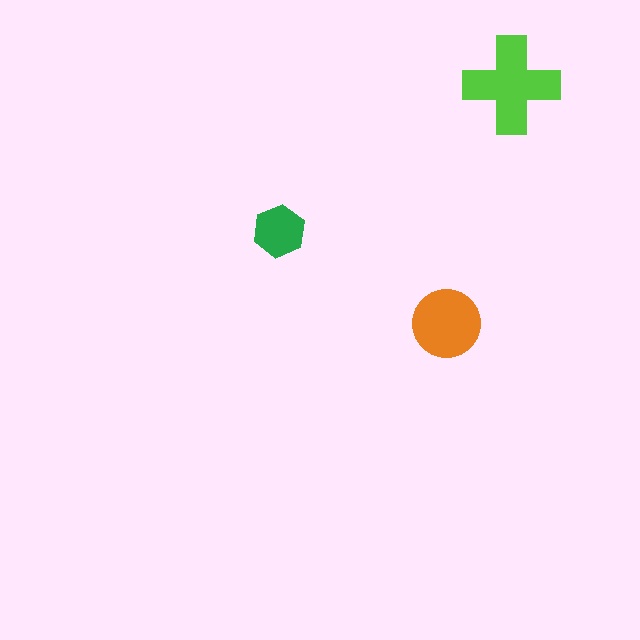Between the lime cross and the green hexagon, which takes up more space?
The lime cross.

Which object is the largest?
The lime cross.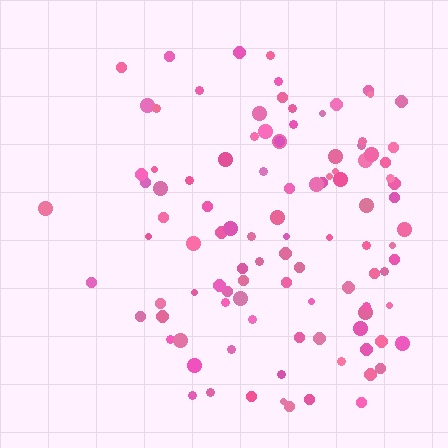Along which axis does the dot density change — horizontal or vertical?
Horizontal.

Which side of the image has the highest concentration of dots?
The right.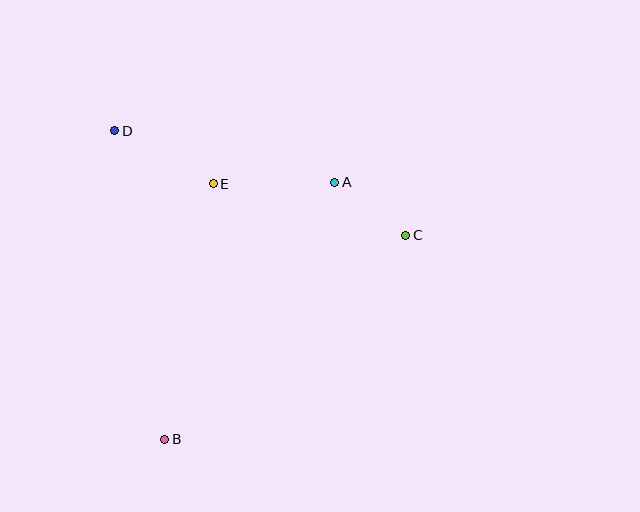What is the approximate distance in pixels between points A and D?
The distance between A and D is approximately 226 pixels.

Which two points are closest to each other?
Points A and C are closest to each other.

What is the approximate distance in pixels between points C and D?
The distance between C and D is approximately 310 pixels.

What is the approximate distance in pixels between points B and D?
The distance between B and D is approximately 312 pixels.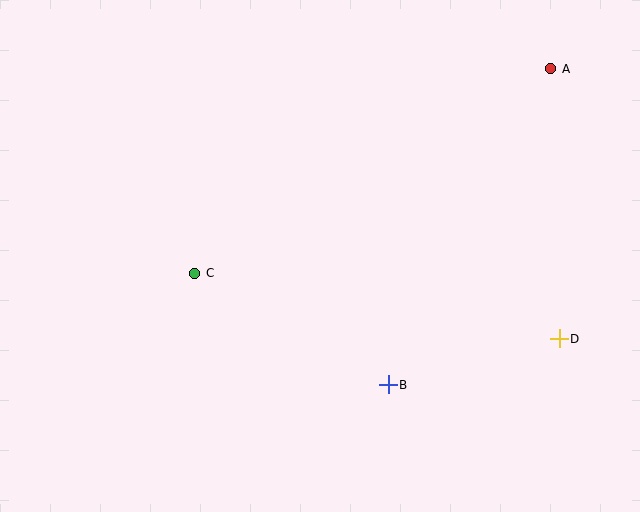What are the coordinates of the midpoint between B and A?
The midpoint between B and A is at (470, 227).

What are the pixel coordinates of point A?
Point A is at (551, 69).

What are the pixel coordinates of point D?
Point D is at (559, 339).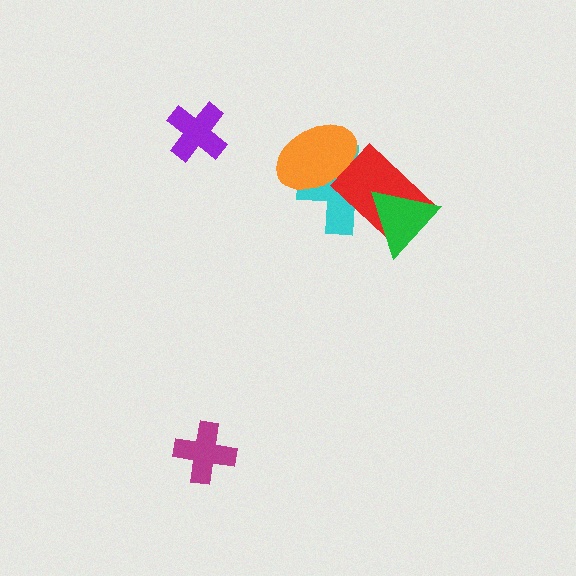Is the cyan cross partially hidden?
Yes, it is partially covered by another shape.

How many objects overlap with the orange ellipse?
2 objects overlap with the orange ellipse.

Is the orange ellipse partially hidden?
Yes, it is partially covered by another shape.